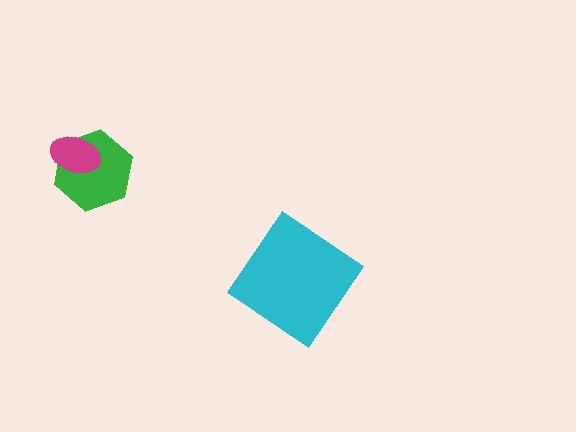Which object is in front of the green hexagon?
The magenta ellipse is in front of the green hexagon.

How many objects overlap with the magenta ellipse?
1 object overlaps with the magenta ellipse.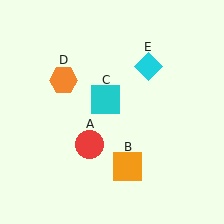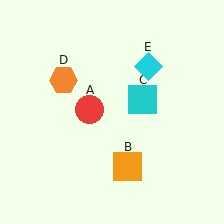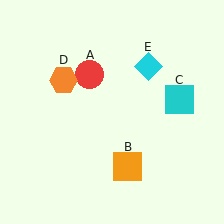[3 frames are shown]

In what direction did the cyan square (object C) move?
The cyan square (object C) moved right.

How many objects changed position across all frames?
2 objects changed position: red circle (object A), cyan square (object C).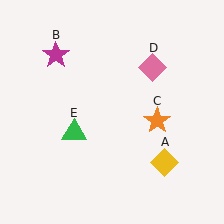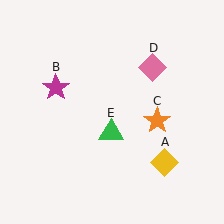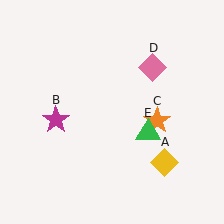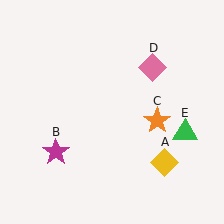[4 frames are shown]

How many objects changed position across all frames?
2 objects changed position: magenta star (object B), green triangle (object E).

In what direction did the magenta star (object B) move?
The magenta star (object B) moved down.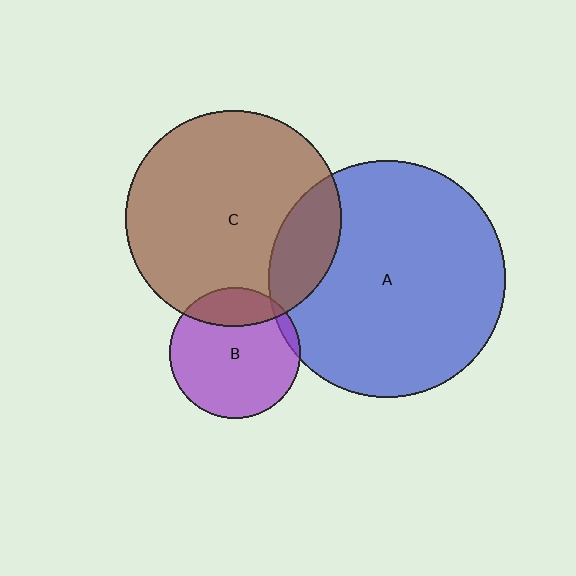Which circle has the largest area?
Circle A (blue).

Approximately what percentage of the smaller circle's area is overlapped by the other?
Approximately 5%.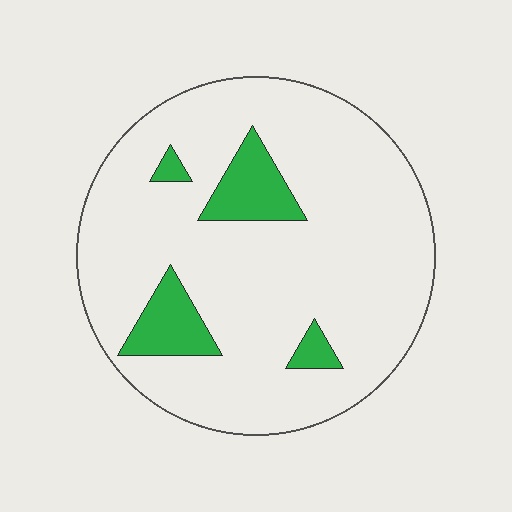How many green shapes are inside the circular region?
4.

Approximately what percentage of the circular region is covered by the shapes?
Approximately 10%.